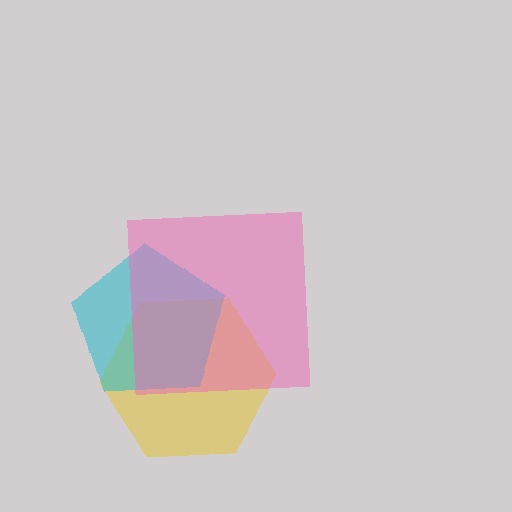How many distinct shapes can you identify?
There are 3 distinct shapes: a yellow hexagon, a cyan pentagon, a pink square.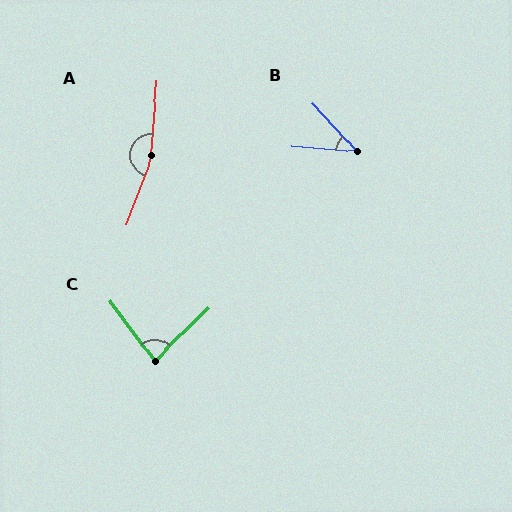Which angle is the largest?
A, at approximately 165 degrees.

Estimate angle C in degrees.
Approximately 82 degrees.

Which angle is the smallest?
B, at approximately 42 degrees.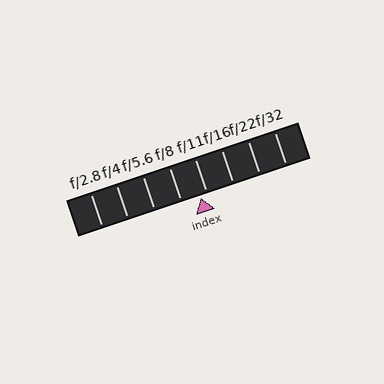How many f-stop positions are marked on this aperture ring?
There are 8 f-stop positions marked.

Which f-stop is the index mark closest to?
The index mark is closest to f/11.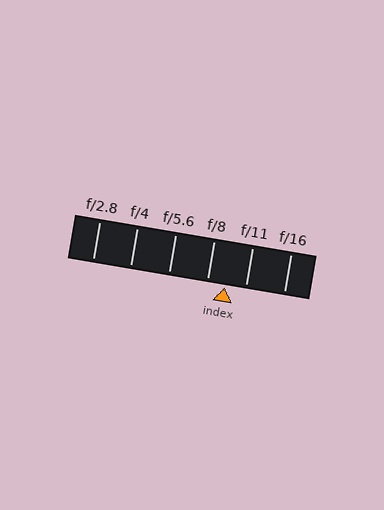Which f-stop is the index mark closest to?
The index mark is closest to f/8.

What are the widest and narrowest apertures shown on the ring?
The widest aperture shown is f/2.8 and the narrowest is f/16.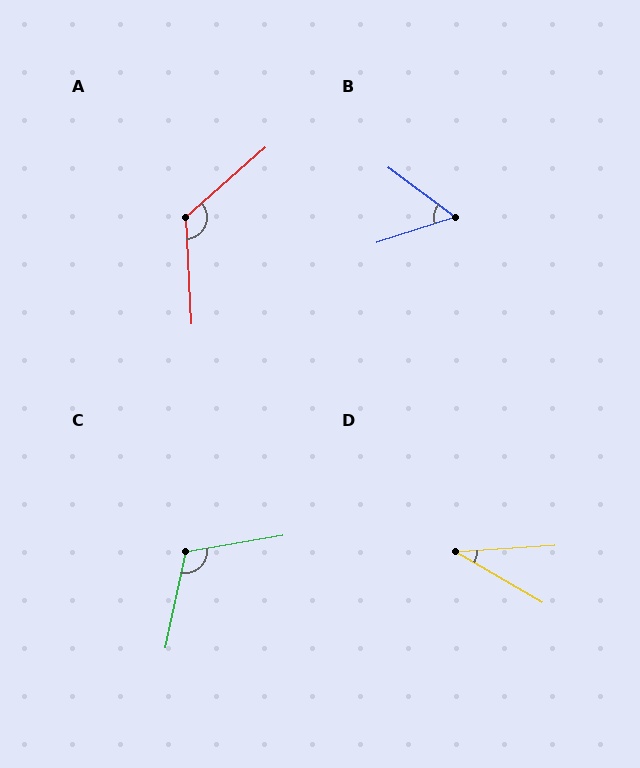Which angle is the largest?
A, at approximately 128 degrees.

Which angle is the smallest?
D, at approximately 34 degrees.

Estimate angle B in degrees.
Approximately 55 degrees.